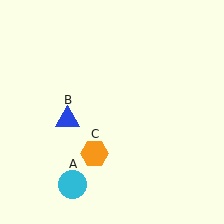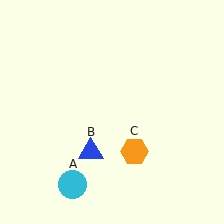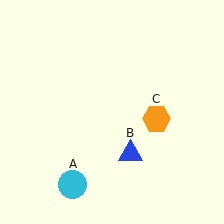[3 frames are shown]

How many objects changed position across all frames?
2 objects changed position: blue triangle (object B), orange hexagon (object C).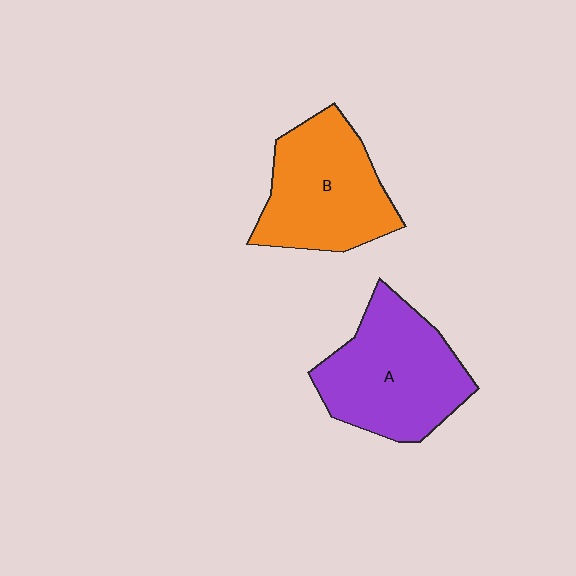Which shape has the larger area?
Shape A (purple).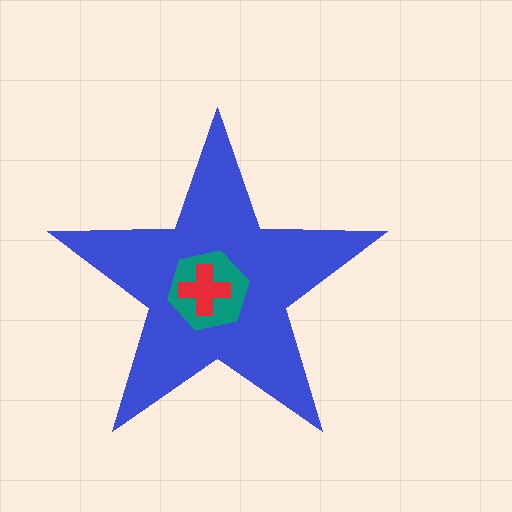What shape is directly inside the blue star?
The teal hexagon.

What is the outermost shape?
The blue star.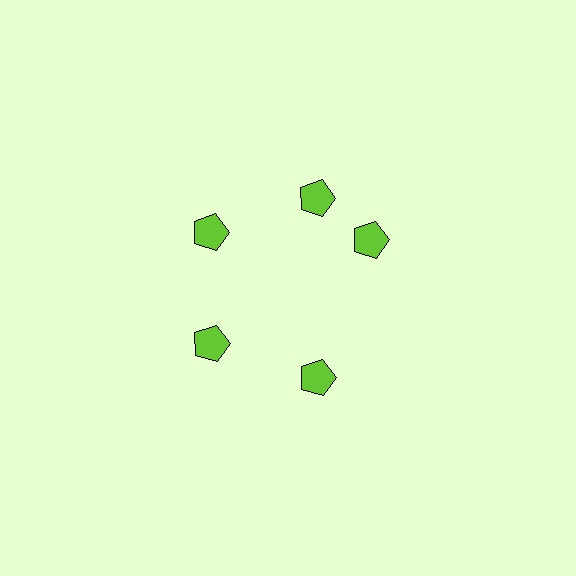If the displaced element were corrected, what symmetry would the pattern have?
It would have 5-fold rotational symmetry — the pattern would map onto itself every 72 degrees.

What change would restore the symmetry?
The symmetry would be restored by rotating it back into even spacing with its neighbors so that all 5 pentagons sit at equal angles and equal distance from the center.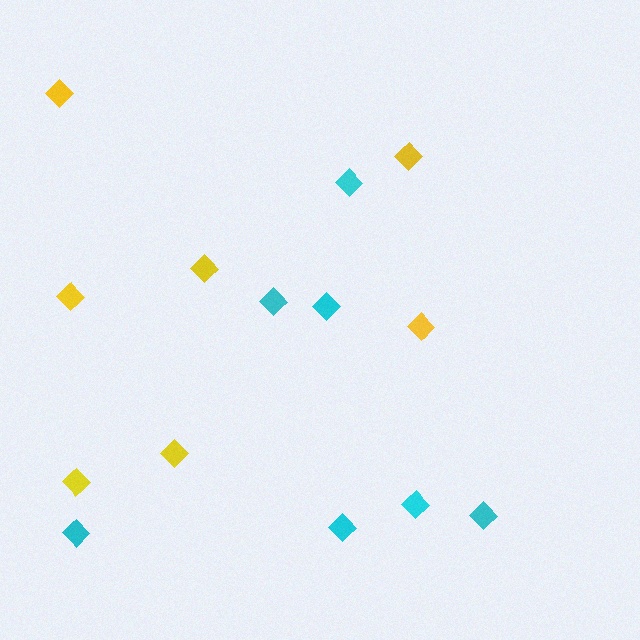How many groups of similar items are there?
There are 2 groups: one group of yellow diamonds (7) and one group of cyan diamonds (7).